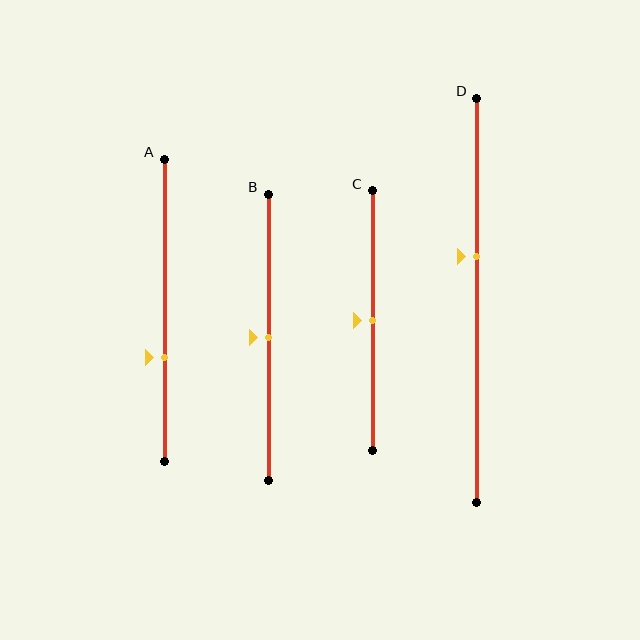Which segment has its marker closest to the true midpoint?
Segment B has its marker closest to the true midpoint.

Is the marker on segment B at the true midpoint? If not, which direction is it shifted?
Yes, the marker on segment B is at the true midpoint.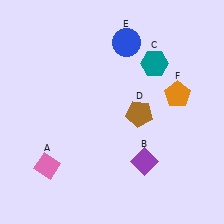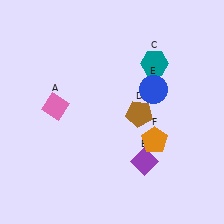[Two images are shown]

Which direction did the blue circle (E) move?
The blue circle (E) moved down.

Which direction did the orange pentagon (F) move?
The orange pentagon (F) moved down.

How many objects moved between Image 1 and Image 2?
3 objects moved between the two images.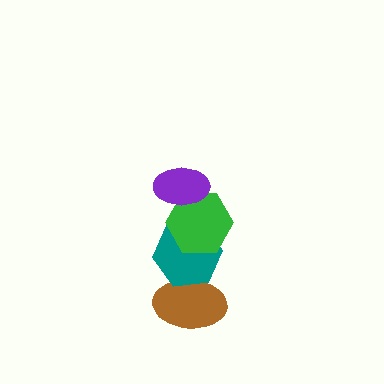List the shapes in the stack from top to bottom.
From top to bottom: the purple ellipse, the green hexagon, the teal hexagon, the brown ellipse.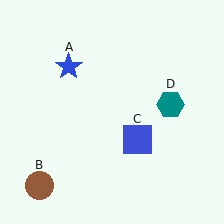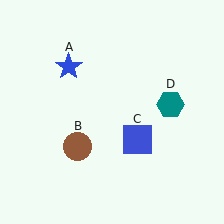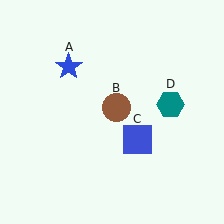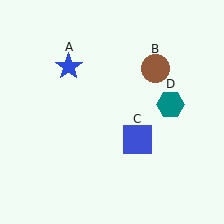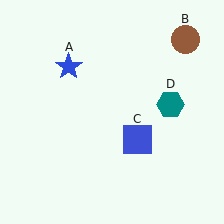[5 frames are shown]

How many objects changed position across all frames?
1 object changed position: brown circle (object B).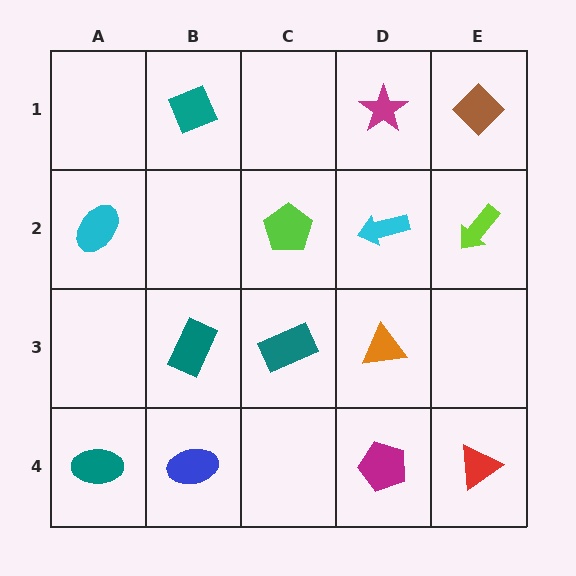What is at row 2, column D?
A cyan arrow.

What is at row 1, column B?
A teal diamond.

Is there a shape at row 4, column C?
No, that cell is empty.